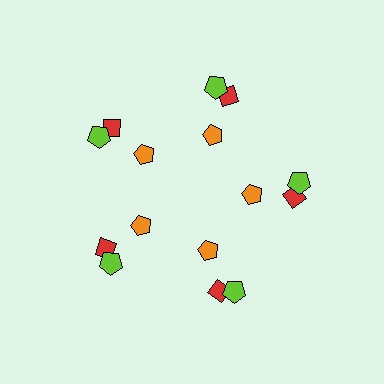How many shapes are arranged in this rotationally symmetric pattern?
There are 15 shapes, arranged in 5 groups of 3.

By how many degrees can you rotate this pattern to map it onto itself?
The pattern maps onto itself every 72 degrees of rotation.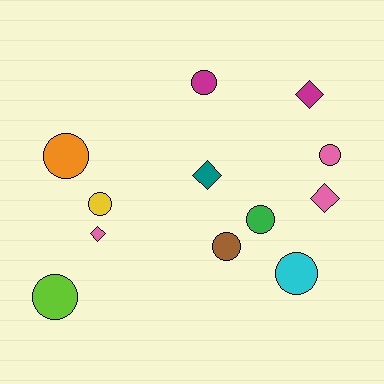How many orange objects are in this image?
There is 1 orange object.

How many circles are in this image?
There are 8 circles.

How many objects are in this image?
There are 12 objects.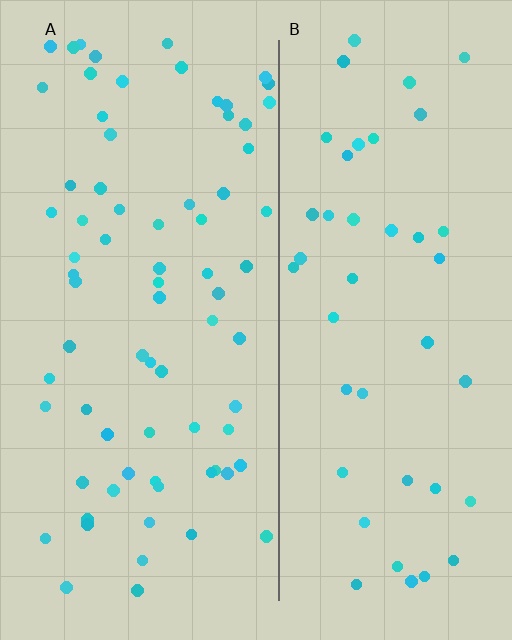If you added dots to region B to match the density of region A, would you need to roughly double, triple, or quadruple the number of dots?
Approximately double.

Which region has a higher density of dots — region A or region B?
A (the left).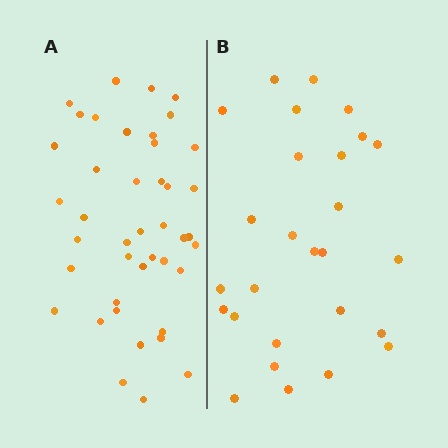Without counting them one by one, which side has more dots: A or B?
Region A (the left region) has more dots.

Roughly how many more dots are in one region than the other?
Region A has approximately 15 more dots than region B.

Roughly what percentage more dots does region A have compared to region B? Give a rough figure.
About 55% more.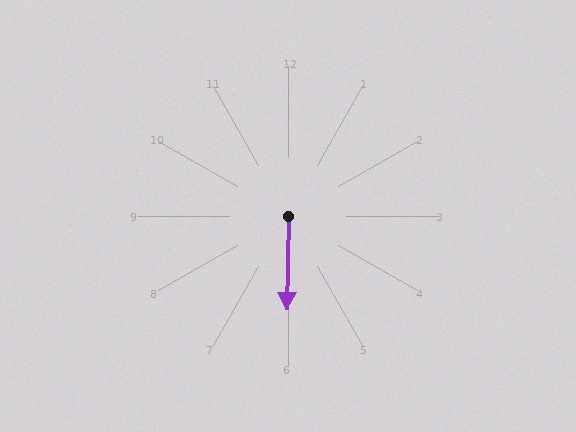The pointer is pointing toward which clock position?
Roughly 6 o'clock.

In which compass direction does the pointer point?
South.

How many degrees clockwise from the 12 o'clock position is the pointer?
Approximately 181 degrees.